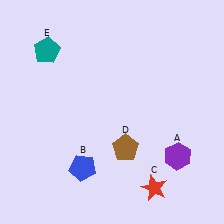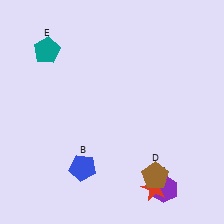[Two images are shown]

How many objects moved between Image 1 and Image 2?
2 objects moved between the two images.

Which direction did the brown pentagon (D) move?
The brown pentagon (D) moved right.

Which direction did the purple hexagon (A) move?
The purple hexagon (A) moved down.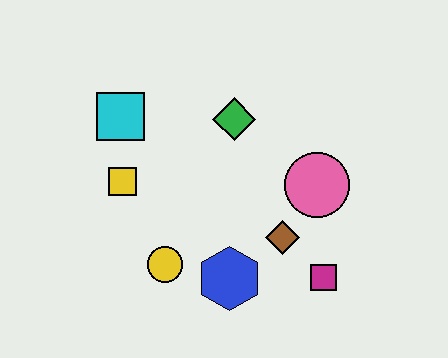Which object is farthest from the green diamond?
The magenta square is farthest from the green diamond.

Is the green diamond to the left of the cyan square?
No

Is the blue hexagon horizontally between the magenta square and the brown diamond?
No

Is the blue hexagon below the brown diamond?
Yes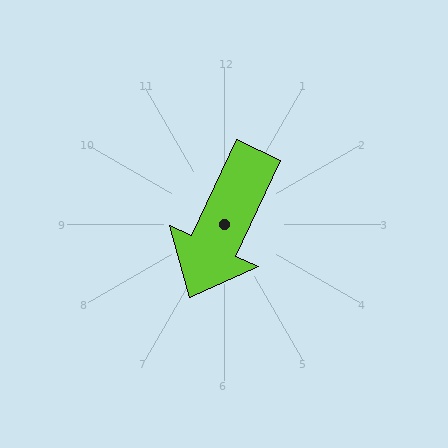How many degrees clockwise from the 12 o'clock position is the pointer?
Approximately 205 degrees.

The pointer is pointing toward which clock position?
Roughly 7 o'clock.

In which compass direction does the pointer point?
Southwest.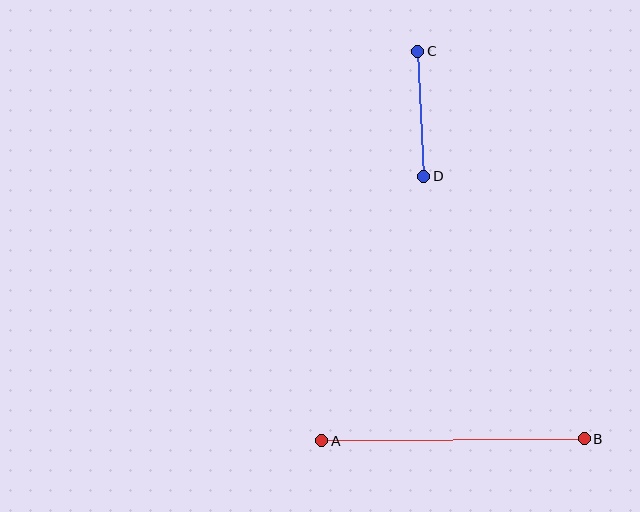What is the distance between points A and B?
The distance is approximately 263 pixels.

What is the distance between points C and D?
The distance is approximately 125 pixels.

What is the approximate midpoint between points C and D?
The midpoint is at approximately (421, 114) pixels.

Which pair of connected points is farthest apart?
Points A and B are farthest apart.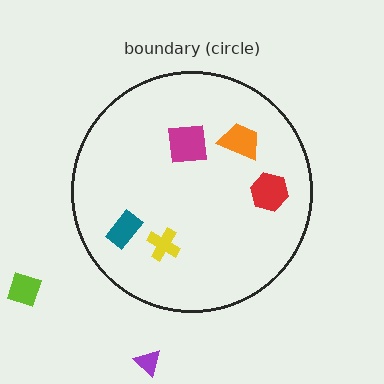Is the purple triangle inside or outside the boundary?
Outside.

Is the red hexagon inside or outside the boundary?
Inside.